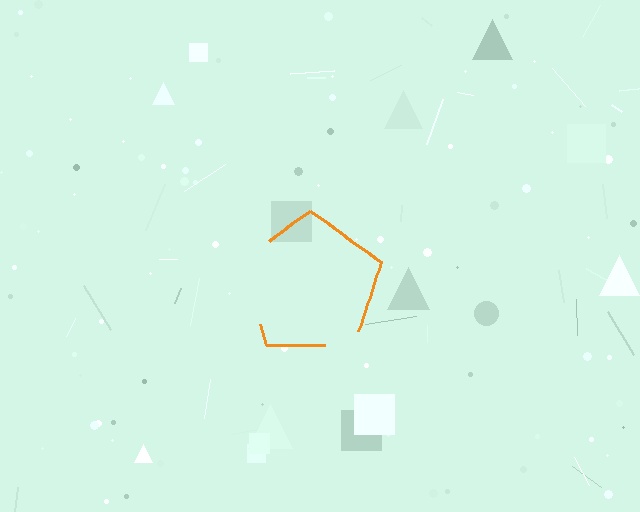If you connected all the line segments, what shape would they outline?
They would outline a pentagon.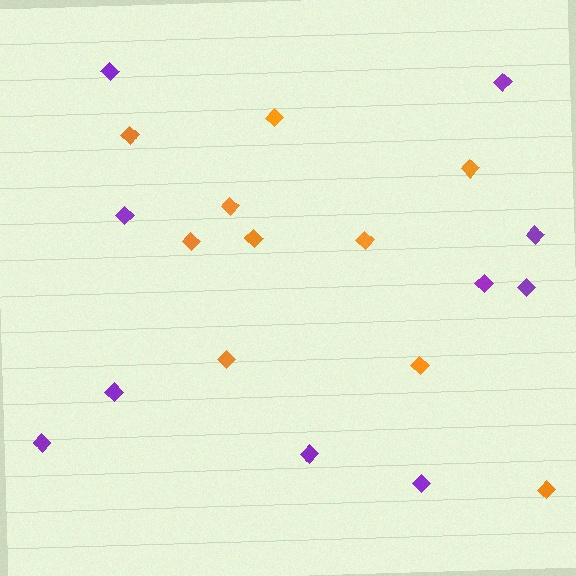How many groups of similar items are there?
There are 2 groups: one group of purple diamonds (10) and one group of orange diamonds (10).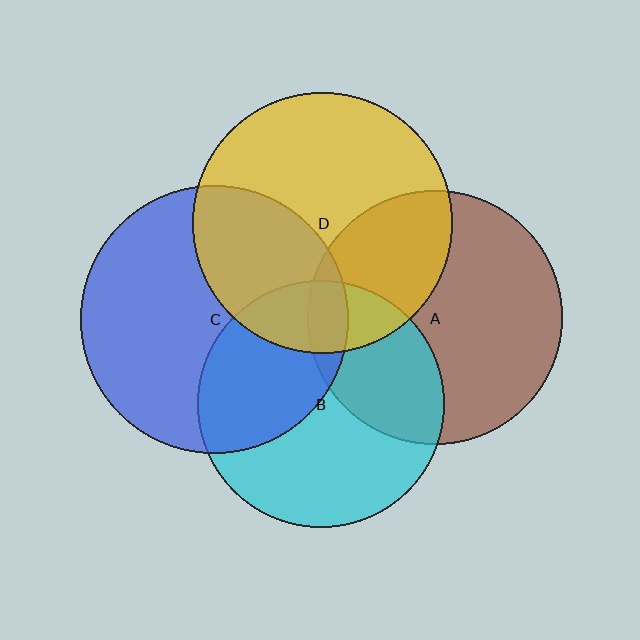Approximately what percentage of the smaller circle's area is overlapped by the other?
Approximately 10%.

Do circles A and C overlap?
Yes.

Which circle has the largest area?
Circle C (blue).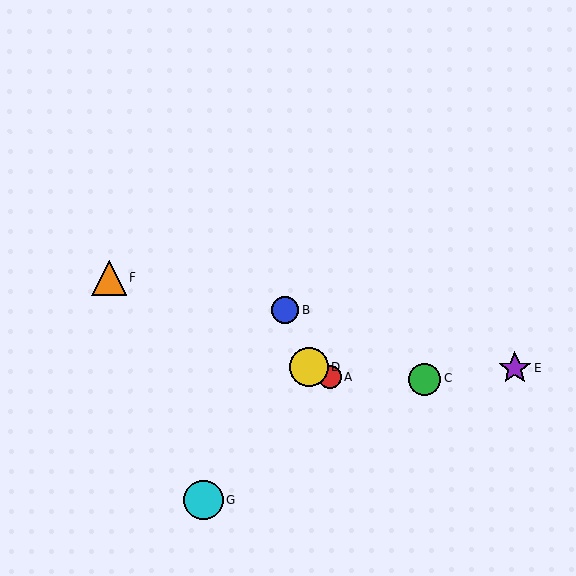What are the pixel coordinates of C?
Object C is at (425, 379).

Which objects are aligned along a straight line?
Objects A, D, F are aligned along a straight line.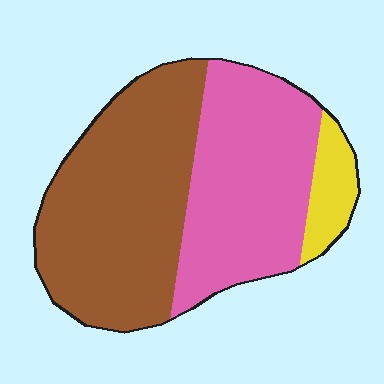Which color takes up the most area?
Brown, at roughly 50%.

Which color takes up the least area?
Yellow, at roughly 10%.